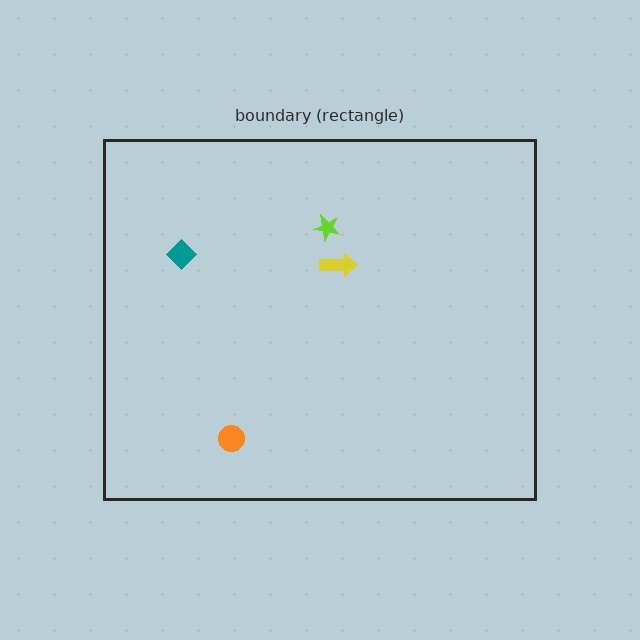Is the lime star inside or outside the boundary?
Inside.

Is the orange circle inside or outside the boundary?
Inside.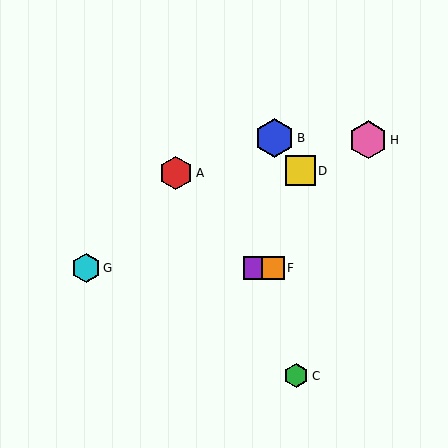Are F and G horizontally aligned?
Yes, both are at y≈268.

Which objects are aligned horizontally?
Objects E, F, G are aligned horizontally.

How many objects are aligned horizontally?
3 objects (E, F, G) are aligned horizontally.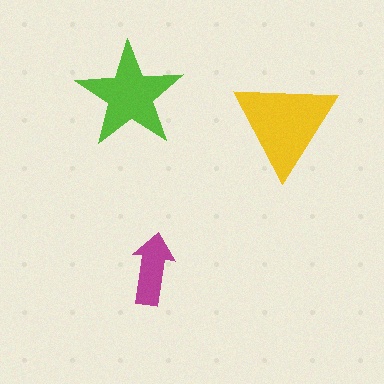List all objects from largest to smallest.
The yellow triangle, the lime star, the magenta arrow.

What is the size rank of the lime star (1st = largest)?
2nd.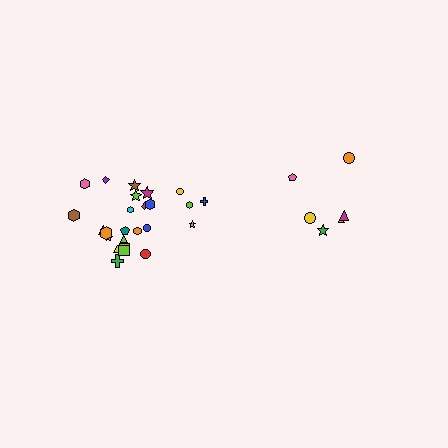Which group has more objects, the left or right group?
The left group.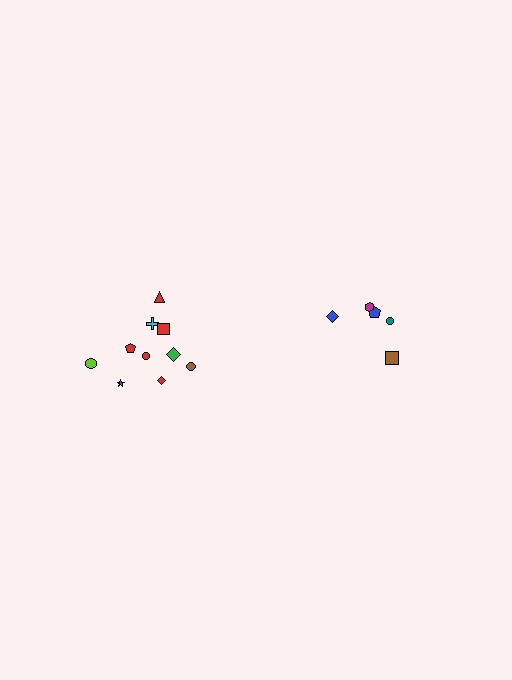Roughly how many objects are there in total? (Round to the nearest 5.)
Roughly 15 objects in total.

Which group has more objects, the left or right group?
The left group.